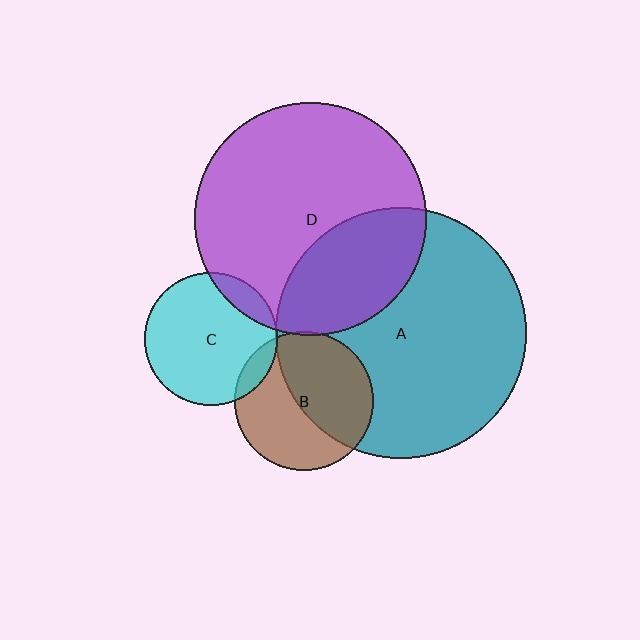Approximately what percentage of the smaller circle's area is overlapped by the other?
Approximately 5%.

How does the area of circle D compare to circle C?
Approximately 3.1 times.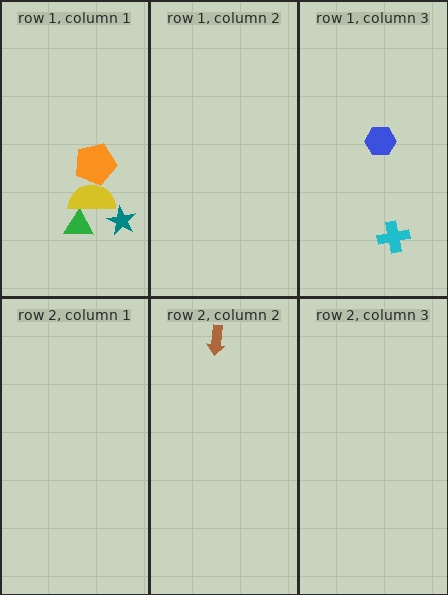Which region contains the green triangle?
The row 1, column 1 region.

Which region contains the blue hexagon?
The row 1, column 3 region.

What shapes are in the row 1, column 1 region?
The orange pentagon, the green triangle, the yellow semicircle, the teal star.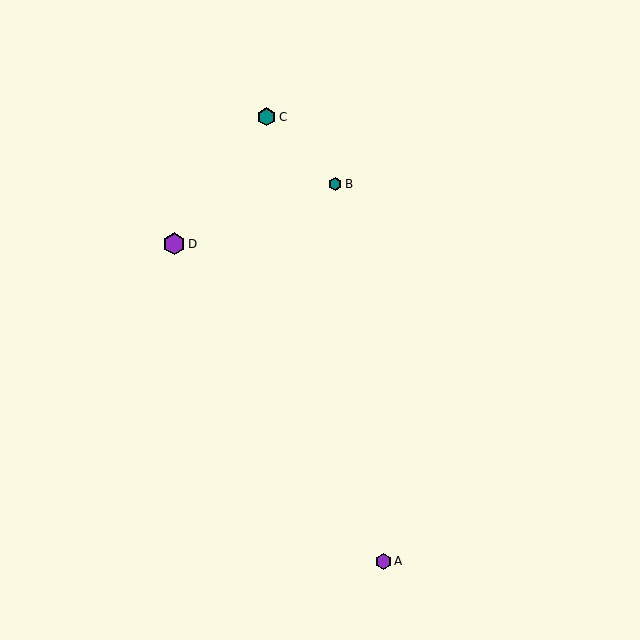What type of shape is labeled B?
Shape B is a teal hexagon.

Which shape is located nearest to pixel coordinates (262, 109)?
The teal hexagon (labeled C) at (267, 117) is nearest to that location.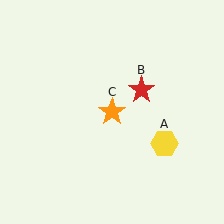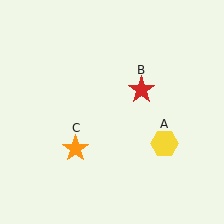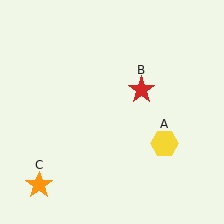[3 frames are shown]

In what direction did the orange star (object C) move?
The orange star (object C) moved down and to the left.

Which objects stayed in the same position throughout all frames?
Yellow hexagon (object A) and red star (object B) remained stationary.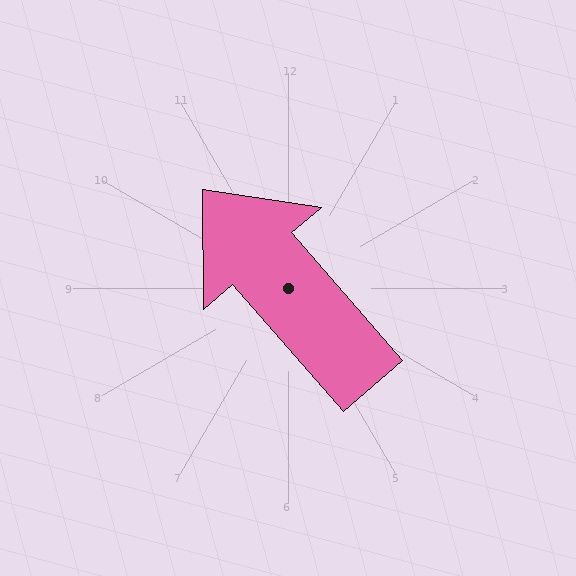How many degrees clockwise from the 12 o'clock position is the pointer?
Approximately 319 degrees.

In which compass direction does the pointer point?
Northwest.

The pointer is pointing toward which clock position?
Roughly 11 o'clock.